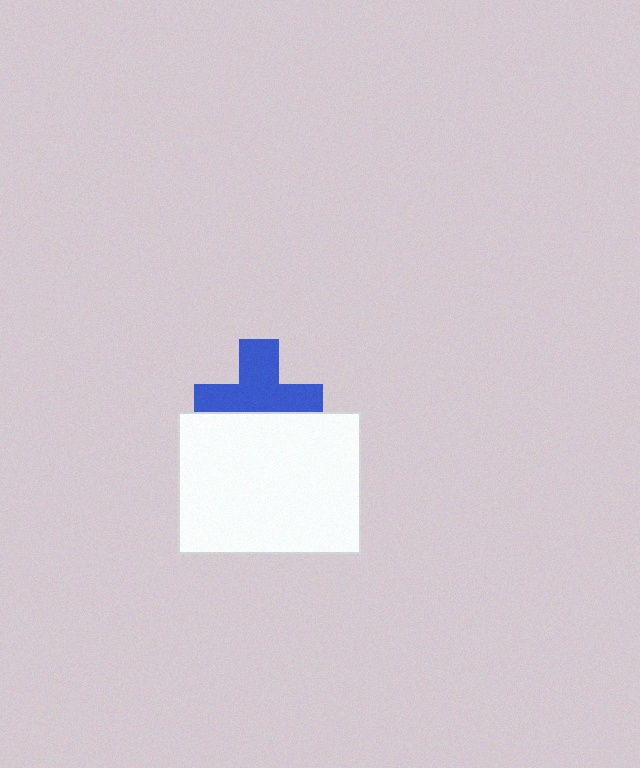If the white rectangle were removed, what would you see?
You would see the complete blue cross.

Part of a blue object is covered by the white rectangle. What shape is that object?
It is a cross.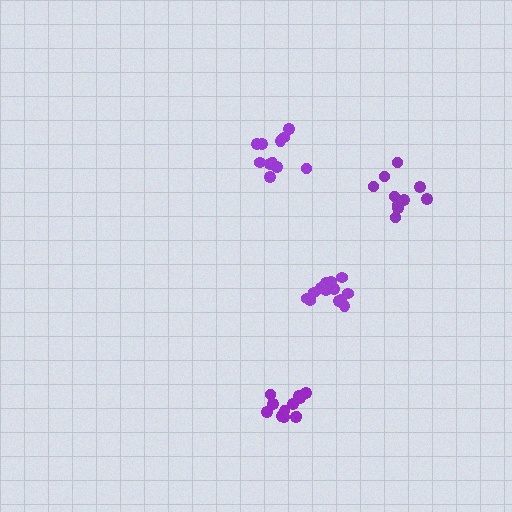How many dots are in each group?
Group 1: 13 dots, Group 2: 11 dots, Group 3: 12 dots, Group 4: 10 dots (46 total).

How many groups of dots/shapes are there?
There are 4 groups.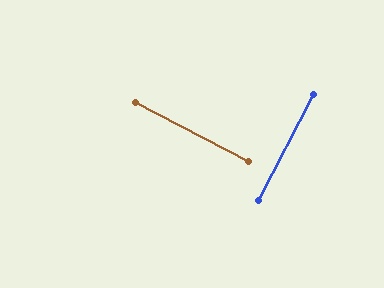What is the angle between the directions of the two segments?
Approximately 90 degrees.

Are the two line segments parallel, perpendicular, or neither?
Perpendicular — they meet at approximately 90°.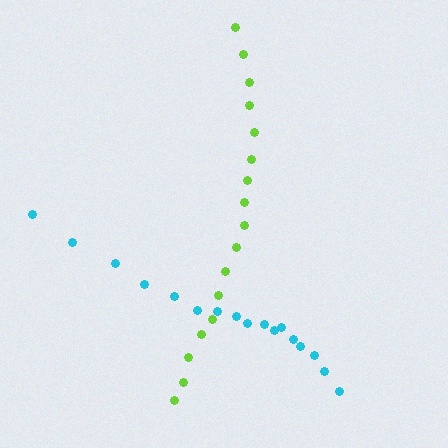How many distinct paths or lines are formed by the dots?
There are 2 distinct paths.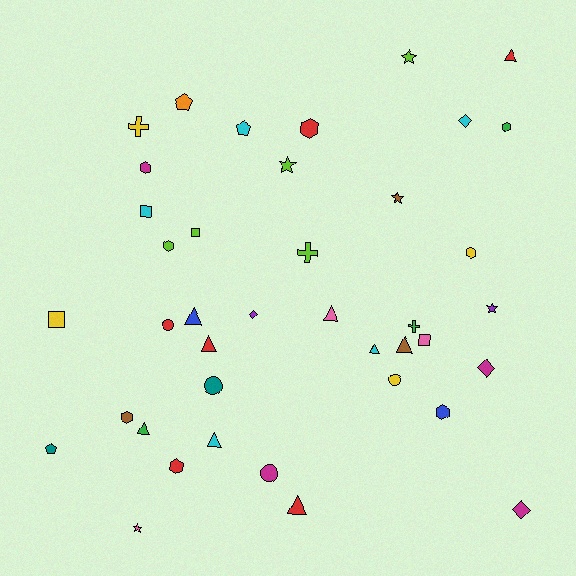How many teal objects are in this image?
There are 2 teal objects.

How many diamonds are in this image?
There are 4 diamonds.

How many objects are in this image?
There are 40 objects.